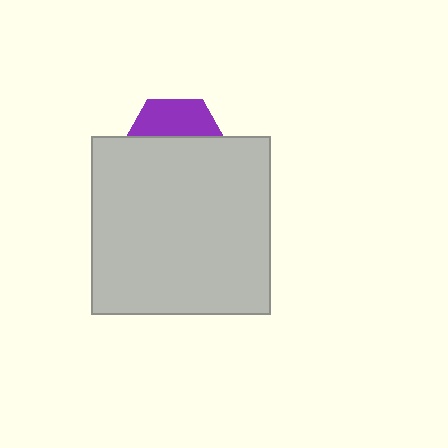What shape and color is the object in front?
The object in front is a light gray square.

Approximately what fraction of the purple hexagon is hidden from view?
Roughly 65% of the purple hexagon is hidden behind the light gray square.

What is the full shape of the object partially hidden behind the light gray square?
The partially hidden object is a purple hexagon.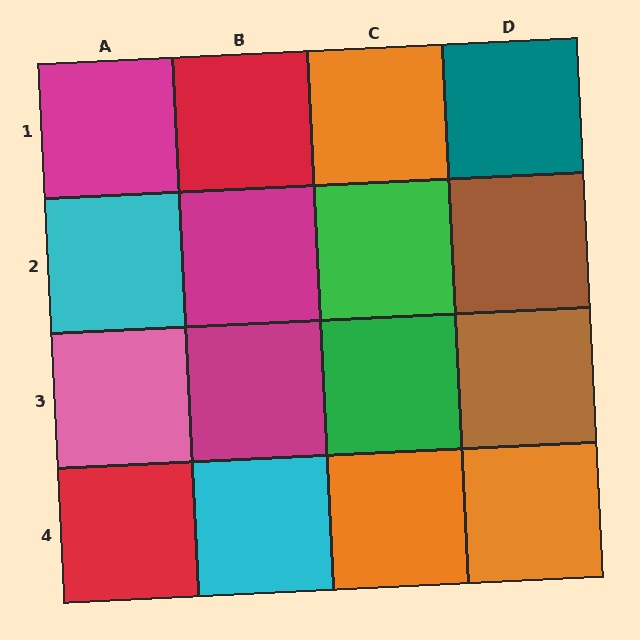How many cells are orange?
3 cells are orange.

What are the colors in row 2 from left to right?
Cyan, magenta, green, brown.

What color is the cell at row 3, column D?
Brown.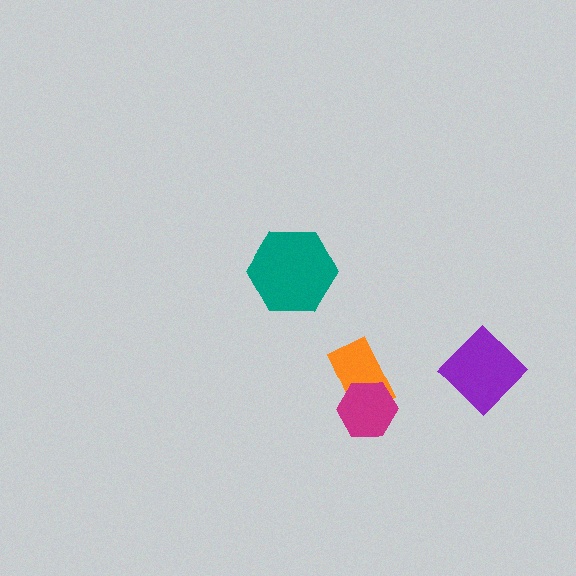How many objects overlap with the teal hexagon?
0 objects overlap with the teal hexagon.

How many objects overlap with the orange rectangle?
1 object overlaps with the orange rectangle.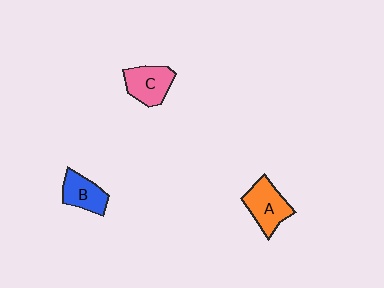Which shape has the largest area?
Shape A (orange).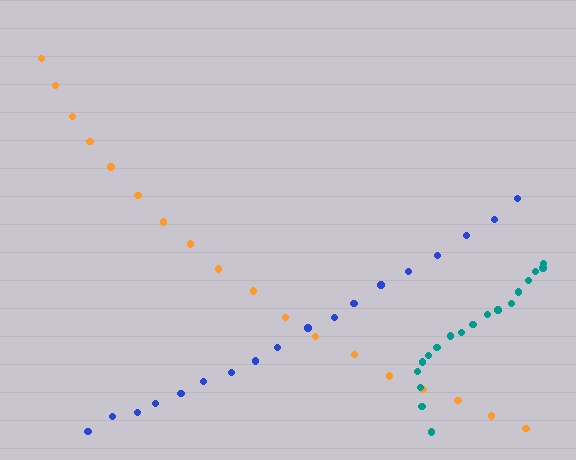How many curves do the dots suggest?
There are 3 distinct paths.